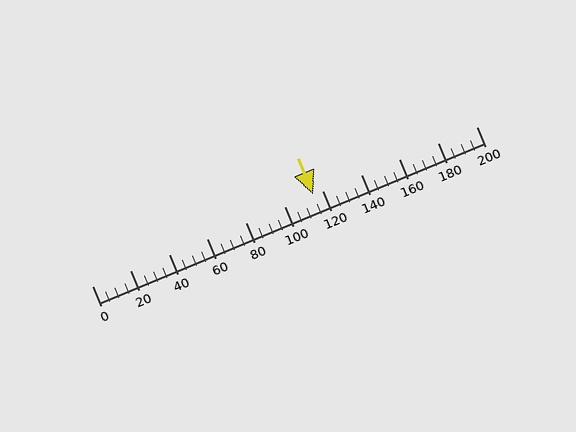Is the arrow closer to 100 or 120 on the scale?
The arrow is closer to 120.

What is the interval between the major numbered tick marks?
The major tick marks are spaced 20 units apart.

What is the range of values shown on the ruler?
The ruler shows values from 0 to 200.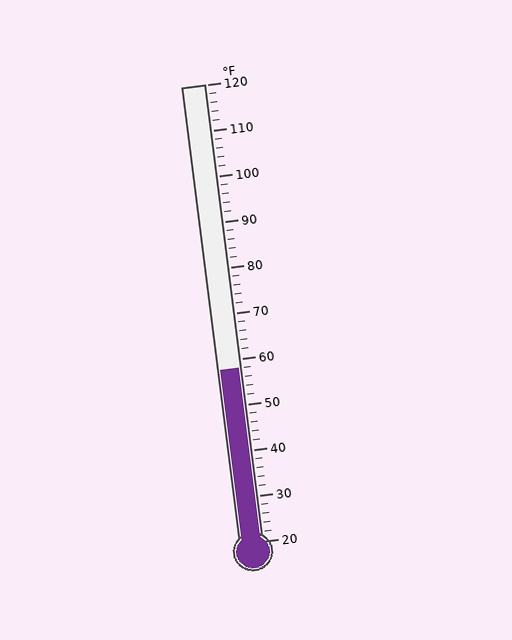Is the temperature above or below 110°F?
The temperature is below 110°F.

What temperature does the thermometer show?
The thermometer shows approximately 58°F.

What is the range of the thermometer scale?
The thermometer scale ranges from 20°F to 120°F.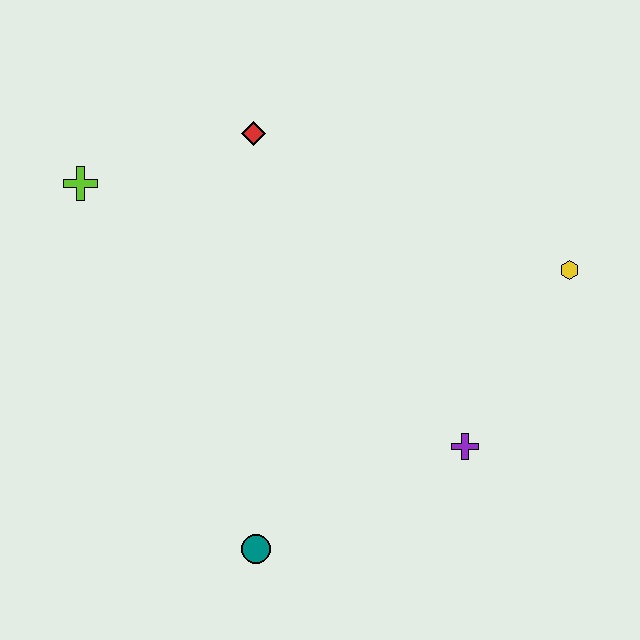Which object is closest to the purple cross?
The yellow hexagon is closest to the purple cross.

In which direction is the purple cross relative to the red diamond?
The purple cross is below the red diamond.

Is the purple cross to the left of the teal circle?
No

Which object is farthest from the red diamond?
The teal circle is farthest from the red diamond.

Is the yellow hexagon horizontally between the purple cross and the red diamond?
No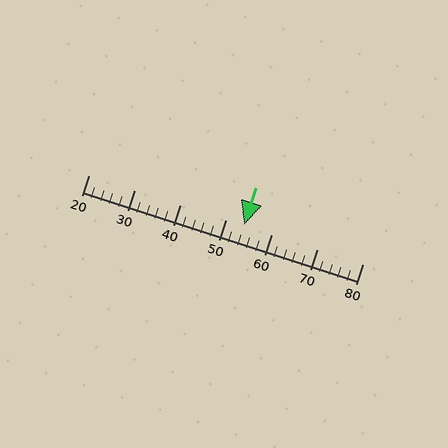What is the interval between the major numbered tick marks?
The major tick marks are spaced 10 units apart.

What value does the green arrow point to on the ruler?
The green arrow points to approximately 54.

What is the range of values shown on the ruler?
The ruler shows values from 20 to 80.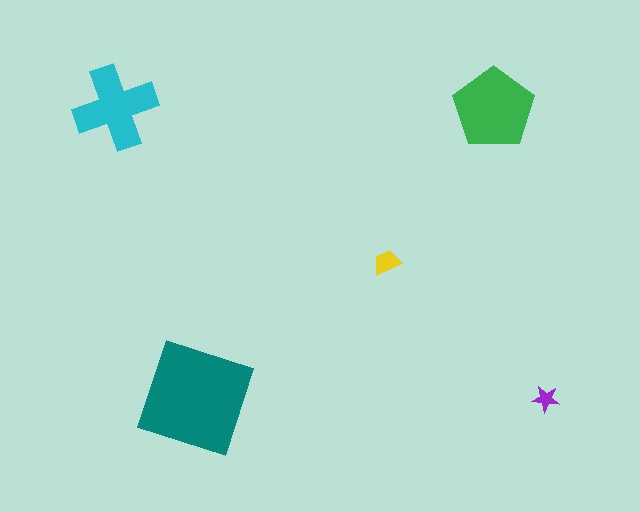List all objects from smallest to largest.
The purple star, the yellow trapezoid, the cyan cross, the green pentagon, the teal diamond.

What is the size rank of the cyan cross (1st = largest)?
3rd.